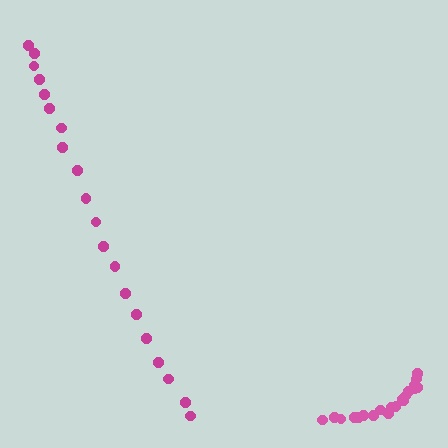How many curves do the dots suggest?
There are 2 distinct paths.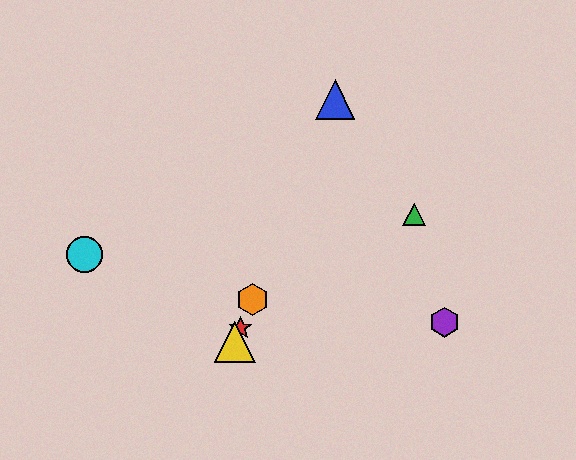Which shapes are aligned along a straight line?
The red star, the blue triangle, the yellow triangle, the orange hexagon are aligned along a straight line.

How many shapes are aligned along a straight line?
4 shapes (the red star, the blue triangle, the yellow triangle, the orange hexagon) are aligned along a straight line.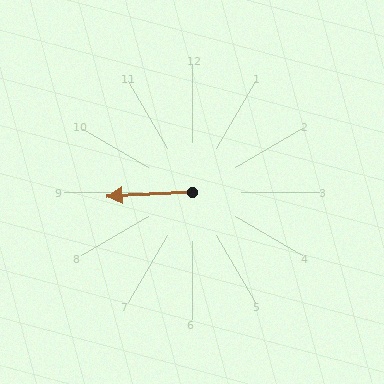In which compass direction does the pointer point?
West.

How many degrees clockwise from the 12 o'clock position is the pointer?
Approximately 267 degrees.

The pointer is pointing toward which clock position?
Roughly 9 o'clock.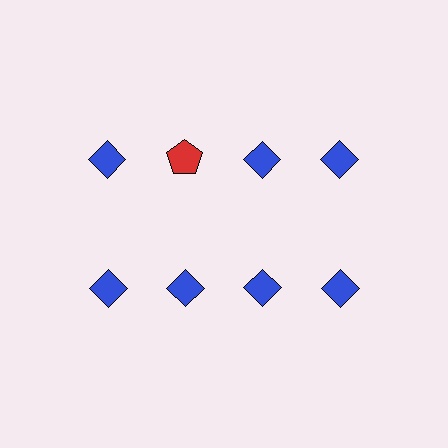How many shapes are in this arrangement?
There are 8 shapes arranged in a grid pattern.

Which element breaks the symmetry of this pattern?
The red pentagon in the top row, second from left column breaks the symmetry. All other shapes are blue diamonds.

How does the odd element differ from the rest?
It differs in both color (red instead of blue) and shape (pentagon instead of diamond).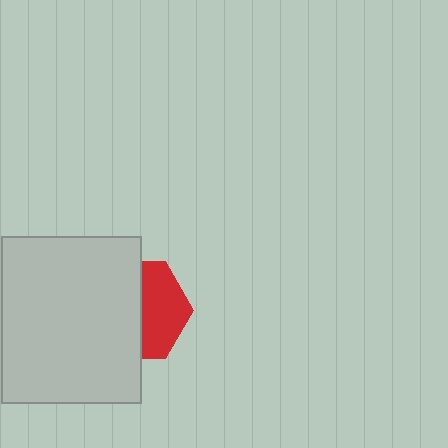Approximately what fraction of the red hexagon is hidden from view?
Roughly 55% of the red hexagon is hidden behind the light gray rectangle.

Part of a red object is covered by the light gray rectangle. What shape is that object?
It is a hexagon.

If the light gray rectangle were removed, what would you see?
You would see the complete red hexagon.